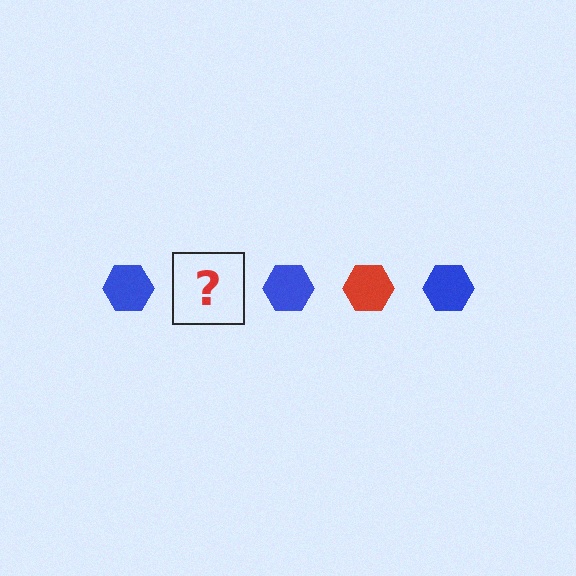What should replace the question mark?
The question mark should be replaced with a red hexagon.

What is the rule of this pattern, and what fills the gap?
The rule is that the pattern cycles through blue, red hexagons. The gap should be filled with a red hexagon.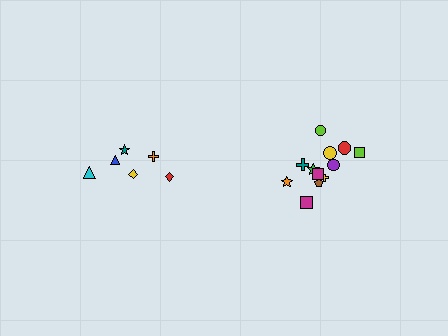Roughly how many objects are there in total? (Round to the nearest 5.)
Roughly 20 objects in total.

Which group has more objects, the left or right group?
The right group.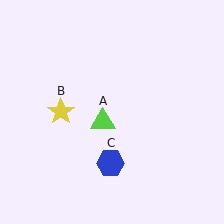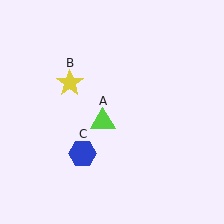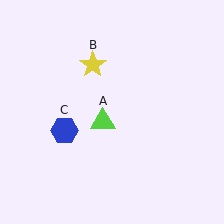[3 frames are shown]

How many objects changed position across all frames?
2 objects changed position: yellow star (object B), blue hexagon (object C).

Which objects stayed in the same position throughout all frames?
Lime triangle (object A) remained stationary.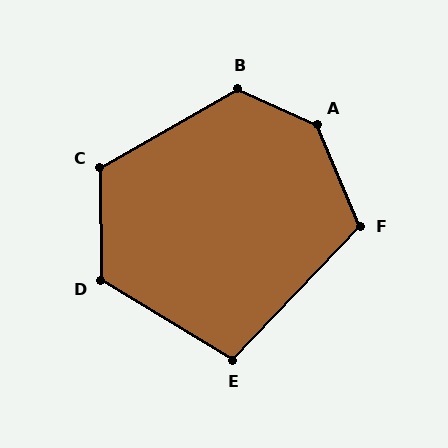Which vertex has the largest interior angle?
A, at approximately 137 degrees.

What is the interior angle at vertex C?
Approximately 120 degrees (obtuse).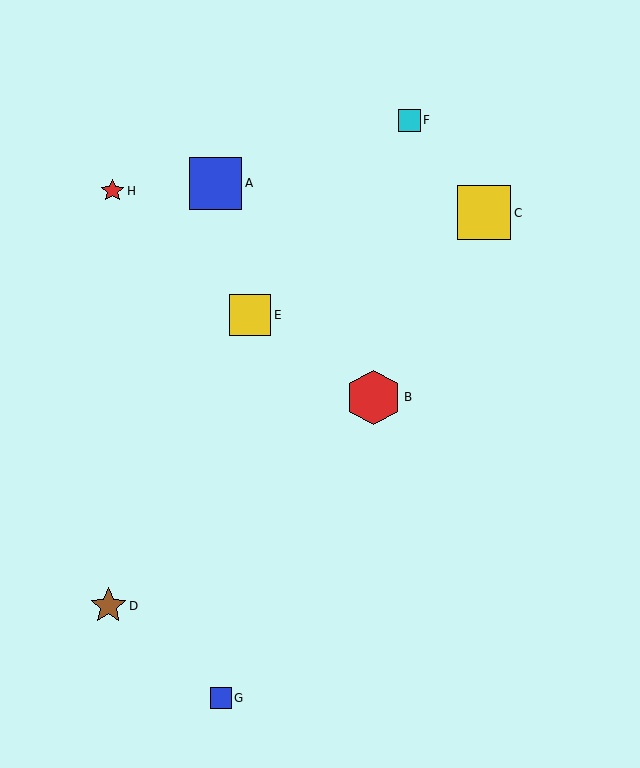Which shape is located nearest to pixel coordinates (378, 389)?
The red hexagon (labeled B) at (374, 397) is nearest to that location.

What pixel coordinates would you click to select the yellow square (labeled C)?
Click at (484, 213) to select the yellow square C.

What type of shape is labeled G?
Shape G is a blue square.